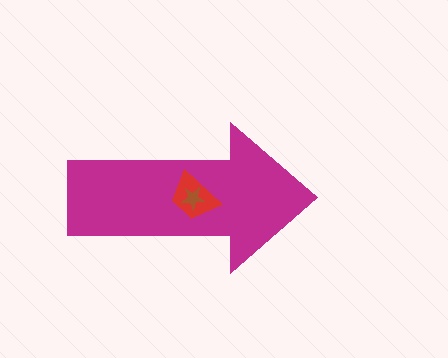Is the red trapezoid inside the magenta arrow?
Yes.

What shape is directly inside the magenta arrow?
The red trapezoid.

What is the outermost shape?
The magenta arrow.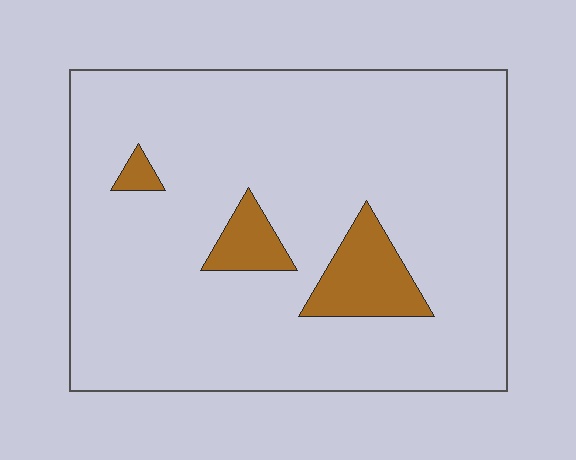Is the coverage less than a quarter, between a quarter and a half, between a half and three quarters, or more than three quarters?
Less than a quarter.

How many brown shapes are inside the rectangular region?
3.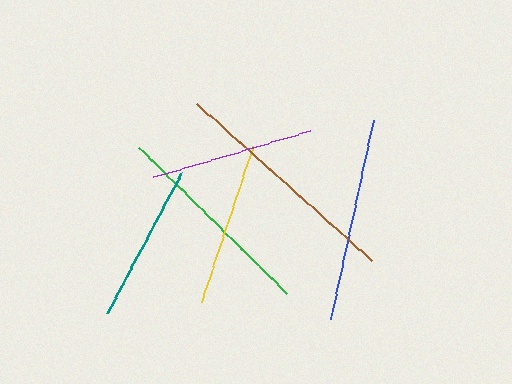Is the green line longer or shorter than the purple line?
The green line is longer than the purple line.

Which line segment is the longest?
The brown line is the longest at approximately 236 pixels.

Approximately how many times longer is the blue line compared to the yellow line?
The blue line is approximately 1.2 times the length of the yellow line.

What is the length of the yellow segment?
The yellow segment is approximately 164 pixels long.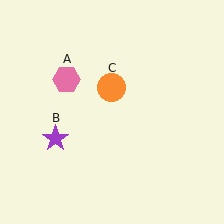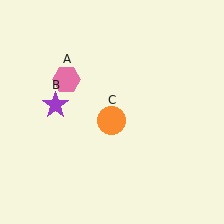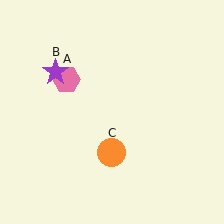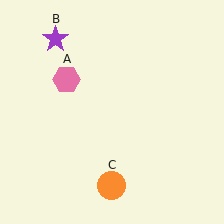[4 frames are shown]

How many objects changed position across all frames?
2 objects changed position: purple star (object B), orange circle (object C).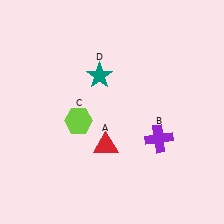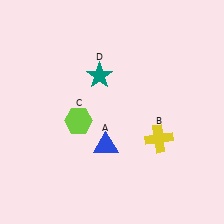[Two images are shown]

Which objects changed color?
A changed from red to blue. B changed from purple to yellow.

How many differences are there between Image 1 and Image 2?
There are 2 differences between the two images.